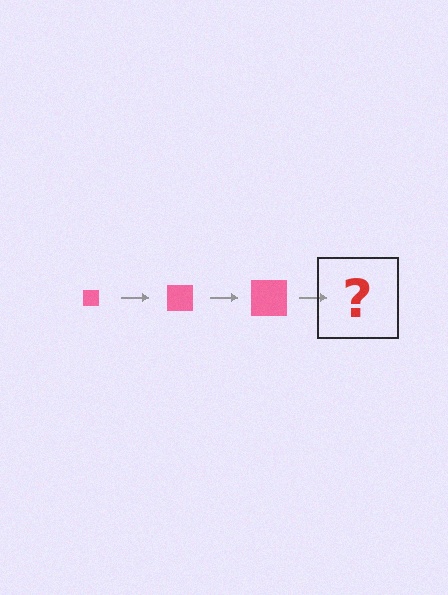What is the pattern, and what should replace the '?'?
The pattern is that the square gets progressively larger each step. The '?' should be a pink square, larger than the previous one.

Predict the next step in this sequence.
The next step is a pink square, larger than the previous one.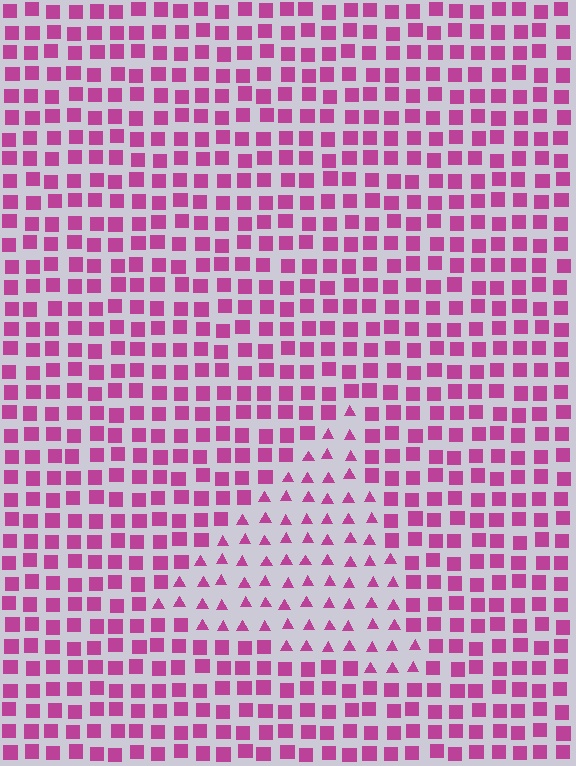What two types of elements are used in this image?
The image uses triangles inside the triangle region and squares outside it.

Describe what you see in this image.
The image is filled with small magenta elements arranged in a uniform grid. A triangle-shaped region contains triangles, while the surrounding area contains squares. The boundary is defined purely by the change in element shape.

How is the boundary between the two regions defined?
The boundary is defined by a change in element shape: triangles inside vs. squares outside. All elements share the same color and spacing.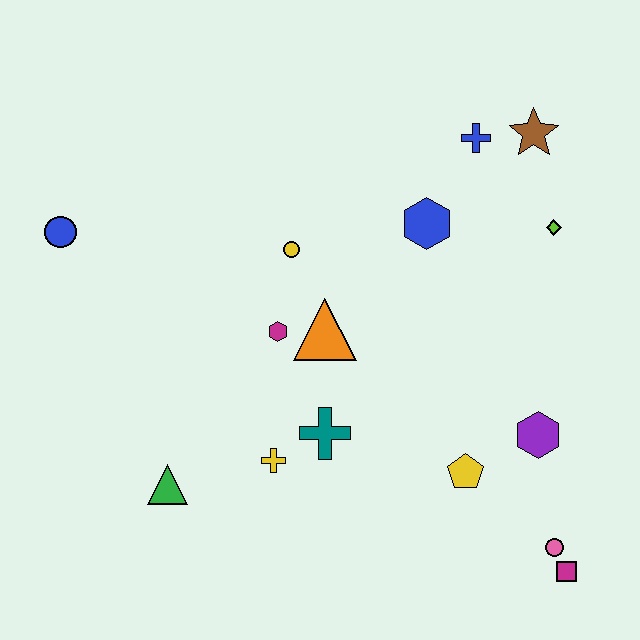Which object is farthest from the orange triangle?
The magenta square is farthest from the orange triangle.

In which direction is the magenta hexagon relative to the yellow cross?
The magenta hexagon is above the yellow cross.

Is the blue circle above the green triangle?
Yes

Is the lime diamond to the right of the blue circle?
Yes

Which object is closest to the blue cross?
The brown star is closest to the blue cross.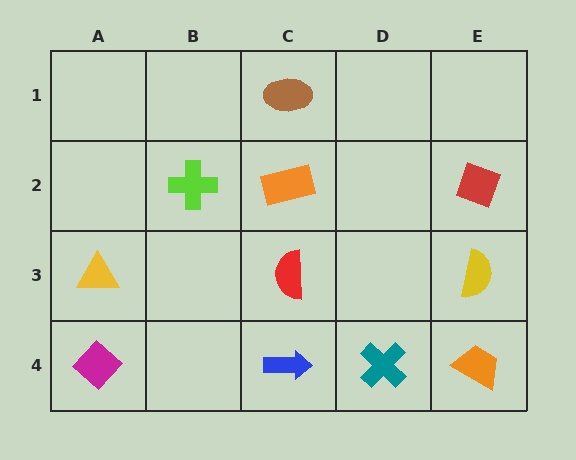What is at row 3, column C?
A red semicircle.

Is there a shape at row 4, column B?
No, that cell is empty.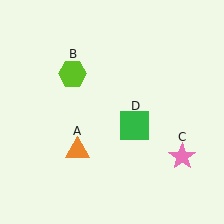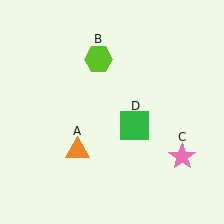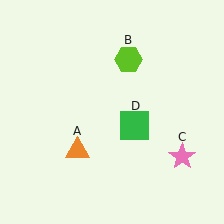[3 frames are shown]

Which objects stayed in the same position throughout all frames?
Orange triangle (object A) and pink star (object C) and green square (object D) remained stationary.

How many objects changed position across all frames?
1 object changed position: lime hexagon (object B).